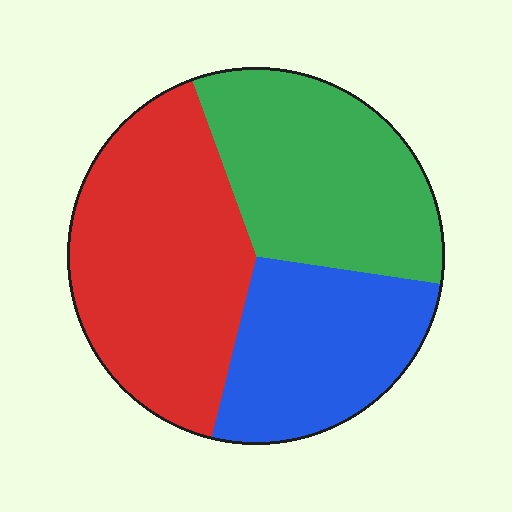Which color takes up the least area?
Blue, at roughly 25%.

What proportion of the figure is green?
Green takes up about one third (1/3) of the figure.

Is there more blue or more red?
Red.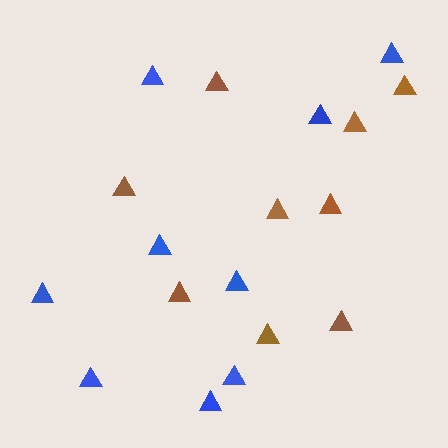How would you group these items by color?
There are 2 groups: one group of brown triangles (9) and one group of blue triangles (9).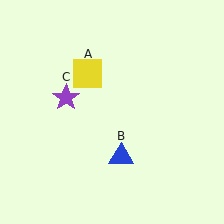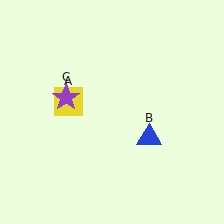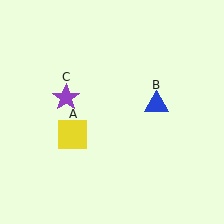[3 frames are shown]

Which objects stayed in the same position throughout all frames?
Purple star (object C) remained stationary.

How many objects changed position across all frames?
2 objects changed position: yellow square (object A), blue triangle (object B).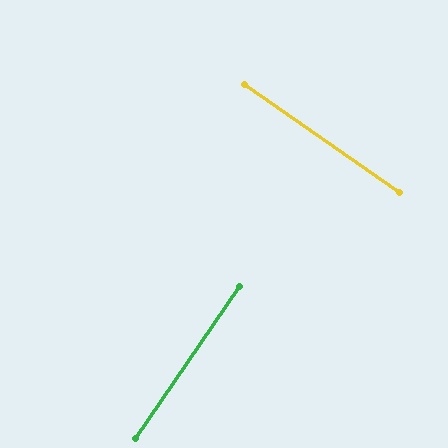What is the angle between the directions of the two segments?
Approximately 89 degrees.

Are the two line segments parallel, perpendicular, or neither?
Perpendicular — they meet at approximately 89°.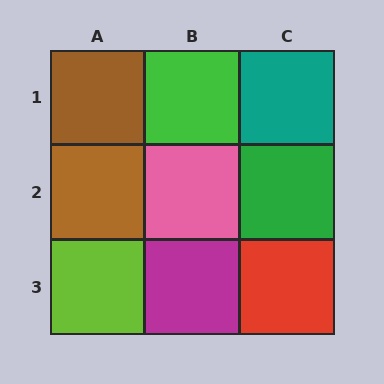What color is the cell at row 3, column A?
Lime.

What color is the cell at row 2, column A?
Brown.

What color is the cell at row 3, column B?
Magenta.